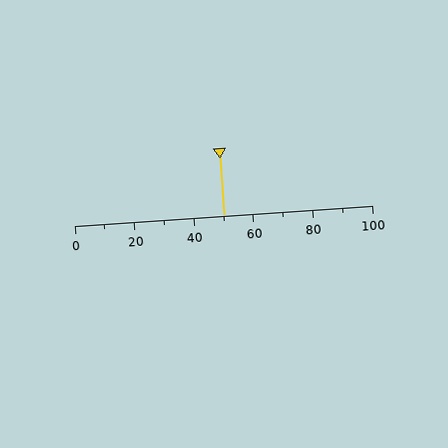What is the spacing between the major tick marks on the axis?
The major ticks are spaced 20 apart.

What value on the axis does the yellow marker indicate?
The marker indicates approximately 50.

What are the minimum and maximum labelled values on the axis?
The axis runs from 0 to 100.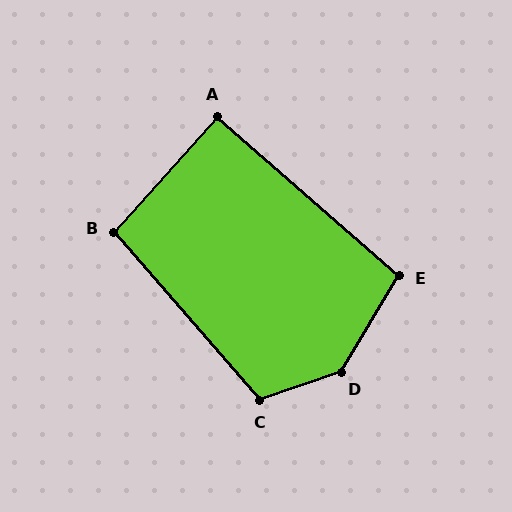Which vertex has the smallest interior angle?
A, at approximately 91 degrees.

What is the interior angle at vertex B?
Approximately 97 degrees (obtuse).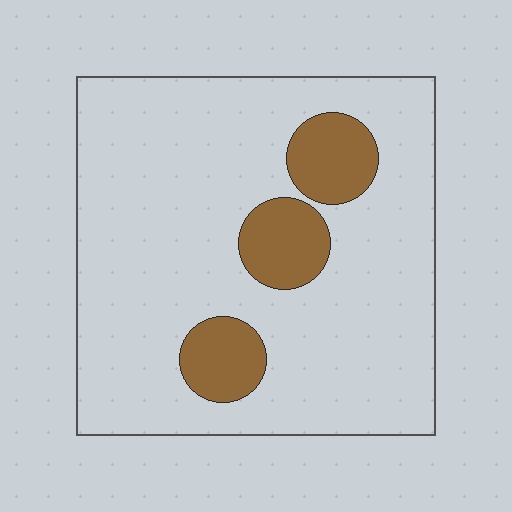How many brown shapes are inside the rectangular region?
3.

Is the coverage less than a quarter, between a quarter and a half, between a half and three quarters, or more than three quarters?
Less than a quarter.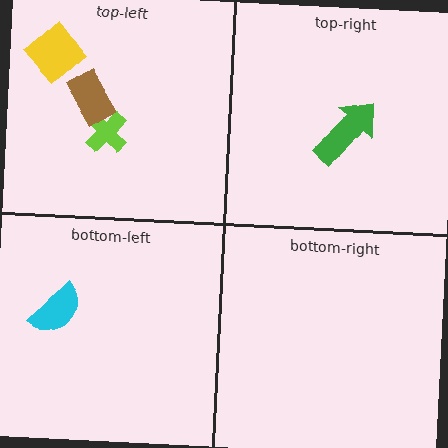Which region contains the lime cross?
The top-left region.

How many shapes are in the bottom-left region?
1.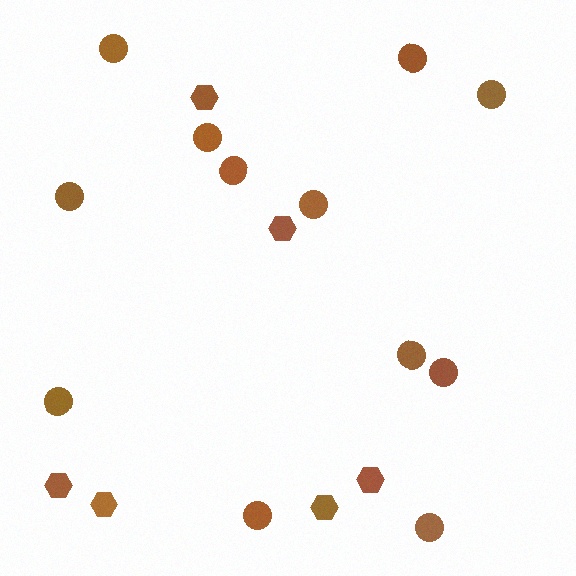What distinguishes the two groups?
There are 2 groups: one group of circles (12) and one group of hexagons (6).